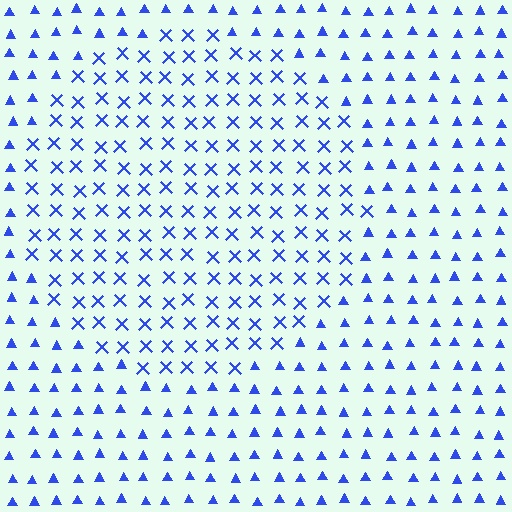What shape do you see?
I see a circle.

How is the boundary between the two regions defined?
The boundary is defined by a change in element shape: X marks inside vs. triangles outside. All elements share the same color and spacing.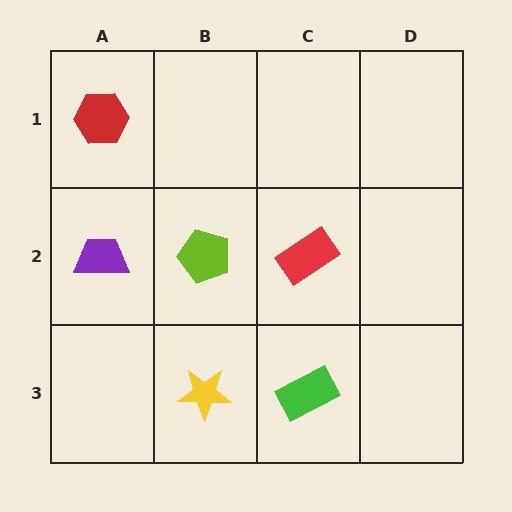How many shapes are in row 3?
2 shapes.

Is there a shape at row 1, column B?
No, that cell is empty.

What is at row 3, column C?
A green rectangle.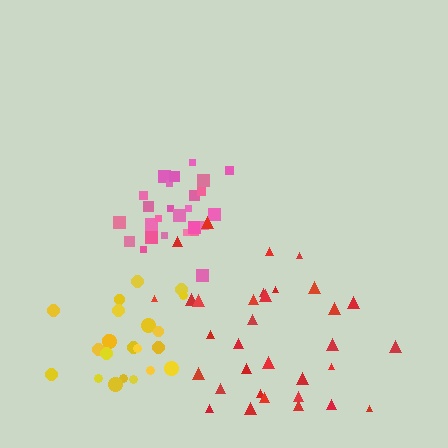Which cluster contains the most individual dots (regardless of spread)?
Red (33).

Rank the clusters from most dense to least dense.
pink, yellow, red.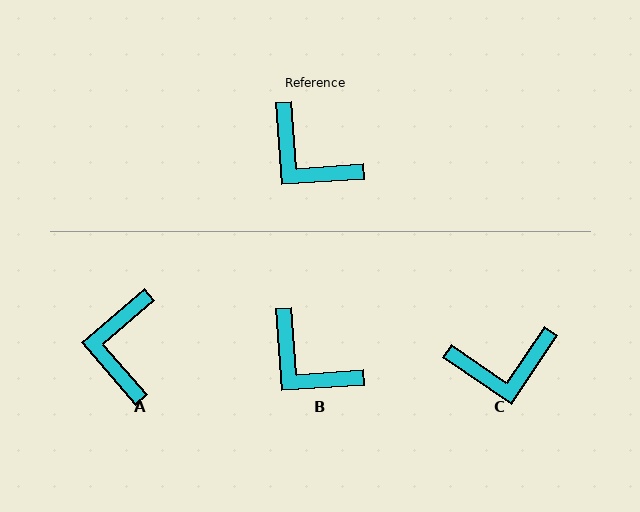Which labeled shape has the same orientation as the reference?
B.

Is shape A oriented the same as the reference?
No, it is off by about 53 degrees.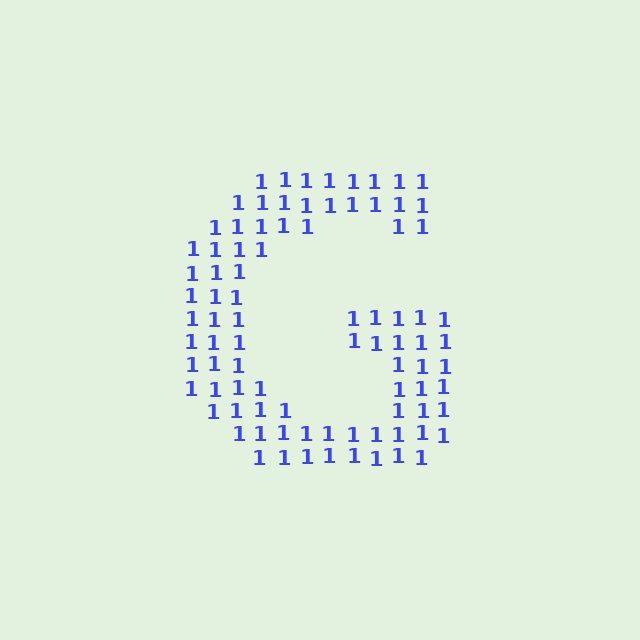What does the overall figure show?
The overall figure shows the letter G.